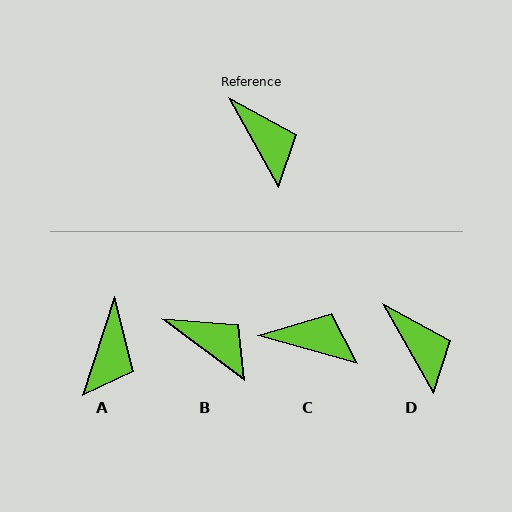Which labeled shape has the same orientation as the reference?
D.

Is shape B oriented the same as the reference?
No, it is off by about 24 degrees.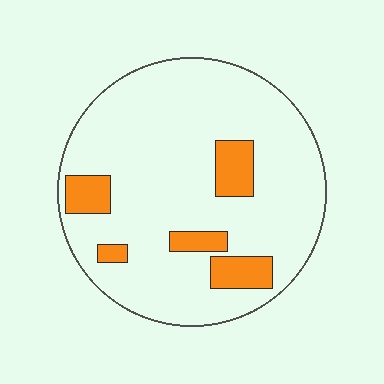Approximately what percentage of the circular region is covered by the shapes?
Approximately 15%.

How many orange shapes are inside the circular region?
5.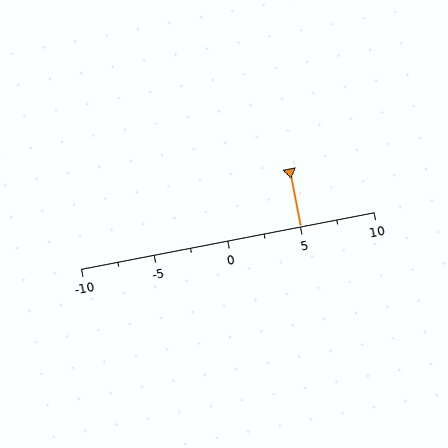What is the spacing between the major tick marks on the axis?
The major ticks are spaced 5 apart.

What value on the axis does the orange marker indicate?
The marker indicates approximately 5.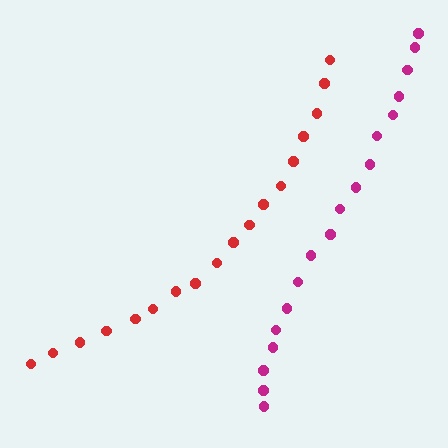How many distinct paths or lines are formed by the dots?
There are 2 distinct paths.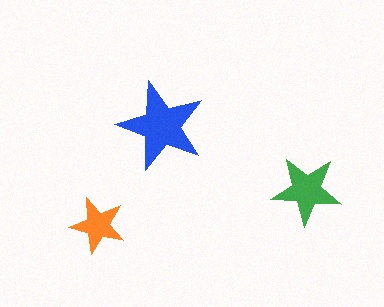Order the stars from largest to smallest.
the blue one, the green one, the orange one.